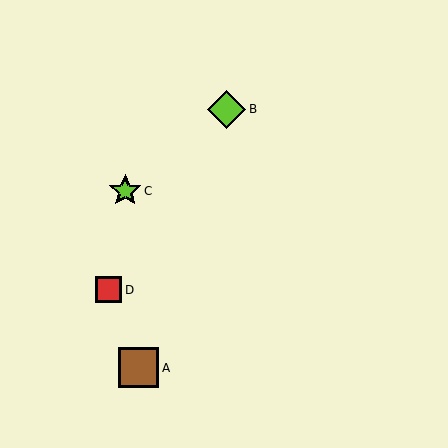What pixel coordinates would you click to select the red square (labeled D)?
Click at (109, 290) to select the red square D.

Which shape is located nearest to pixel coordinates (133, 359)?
The brown square (labeled A) at (139, 368) is nearest to that location.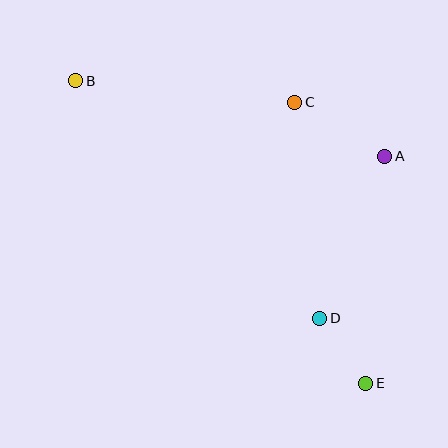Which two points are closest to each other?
Points D and E are closest to each other.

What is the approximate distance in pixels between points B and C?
The distance between B and C is approximately 221 pixels.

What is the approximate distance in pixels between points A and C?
The distance between A and C is approximately 105 pixels.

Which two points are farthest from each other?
Points B and E are farthest from each other.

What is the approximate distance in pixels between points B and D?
The distance between B and D is approximately 341 pixels.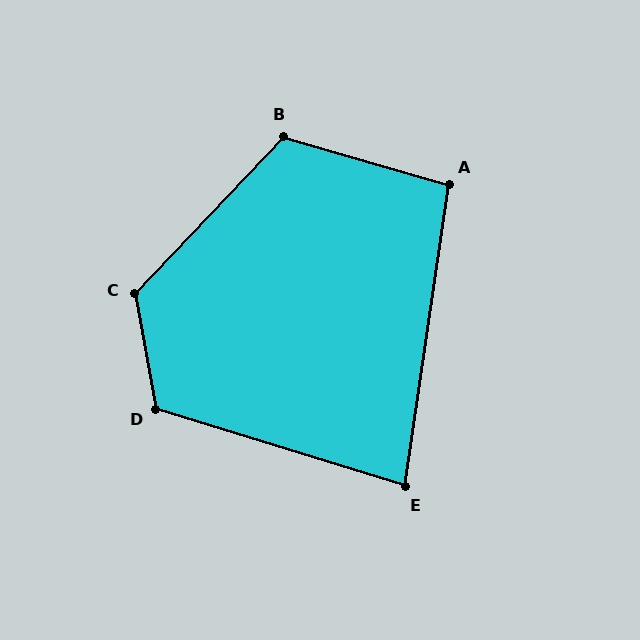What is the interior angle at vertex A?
Approximately 98 degrees (obtuse).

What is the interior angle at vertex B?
Approximately 117 degrees (obtuse).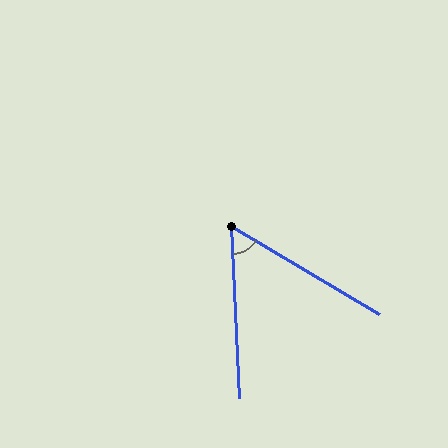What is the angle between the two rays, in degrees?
Approximately 57 degrees.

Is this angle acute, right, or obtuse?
It is acute.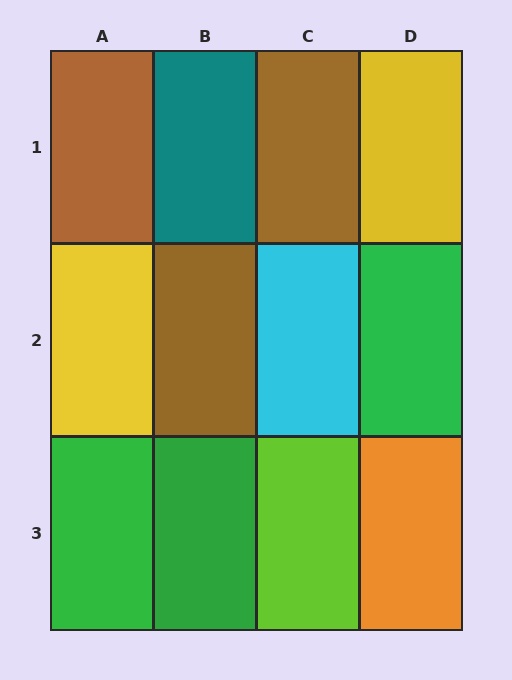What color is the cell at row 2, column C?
Cyan.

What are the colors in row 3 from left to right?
Green, green, lime, orange.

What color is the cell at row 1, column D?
Yellow.